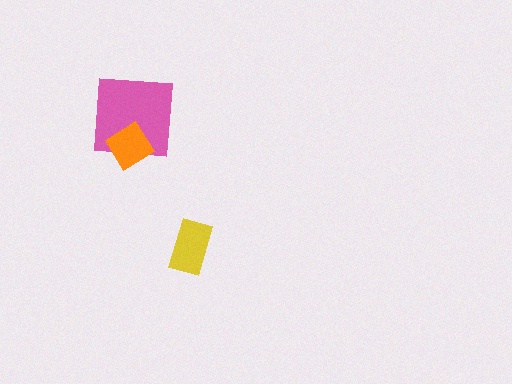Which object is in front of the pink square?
The orange diamond is in front of the pink square.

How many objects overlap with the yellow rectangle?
0 objects overlap with the yellow rectangle.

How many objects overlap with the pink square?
1 object overlaps with the pink square.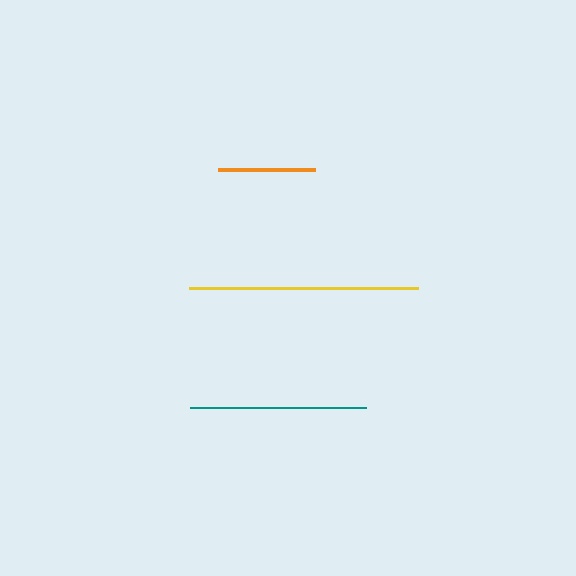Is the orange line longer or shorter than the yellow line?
The yellow line is longer than the orange line.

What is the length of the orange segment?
The orange segment is approximately 96 pixels long.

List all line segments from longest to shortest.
From longest to shortest: yellow, teal, orange.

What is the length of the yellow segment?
The yellow segment is approximately 228 pixels long.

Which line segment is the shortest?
The orange line is the shortest at approximately 96 pixels.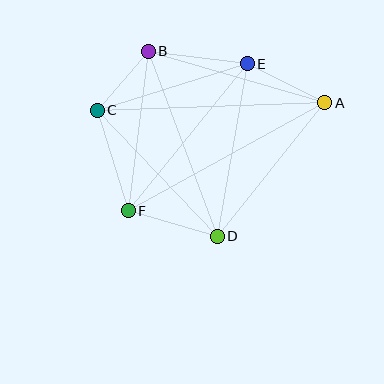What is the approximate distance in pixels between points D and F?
The distance between D and F is approximately 93 pixels.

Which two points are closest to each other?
Points B and C are closest to each other.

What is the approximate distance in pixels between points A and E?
The distance between A and E is approximately 87 pixels.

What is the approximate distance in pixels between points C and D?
The distance between C and D is approximately 174 pixels.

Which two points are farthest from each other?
Points A and C are farthest from each other.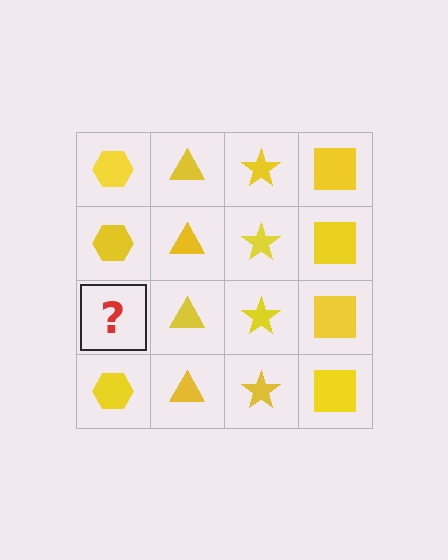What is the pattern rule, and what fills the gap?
The rule is that each column has a consistent shape. The gap should be filled with a yellow hexagon.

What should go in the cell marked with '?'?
The missing cell should contain a yellow hexagon.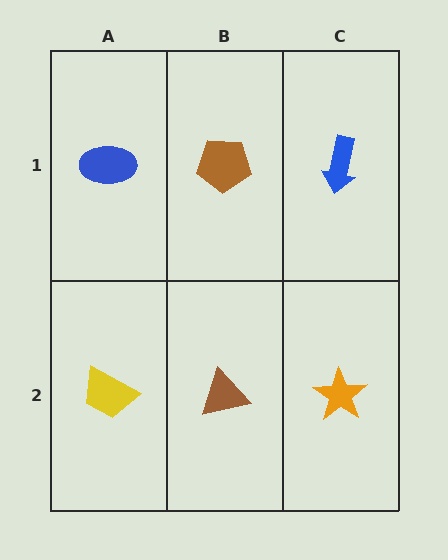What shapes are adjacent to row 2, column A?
A blue ellipse (row 1, column A), a brown triangle (row 2, column B).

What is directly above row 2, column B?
A brown pentagon.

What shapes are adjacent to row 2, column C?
A blue arrow (row 1, column C), a brown triangle (row 2, column B).